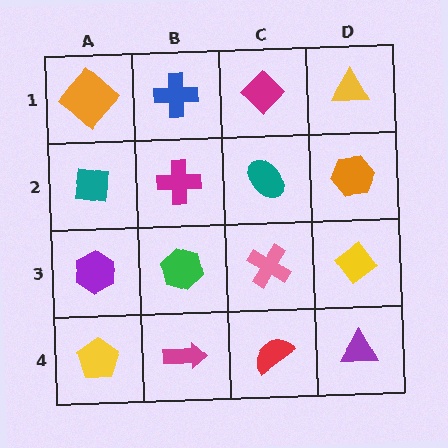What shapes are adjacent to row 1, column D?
An orange hexagon (row 2, column D), a magenta diamond (row 1, column C).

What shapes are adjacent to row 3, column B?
A magenta cross (row 2, column B), a magenta arrow (row 4, column B), a purple hexagon (row 3, column A), a pink cross (row 3, column C).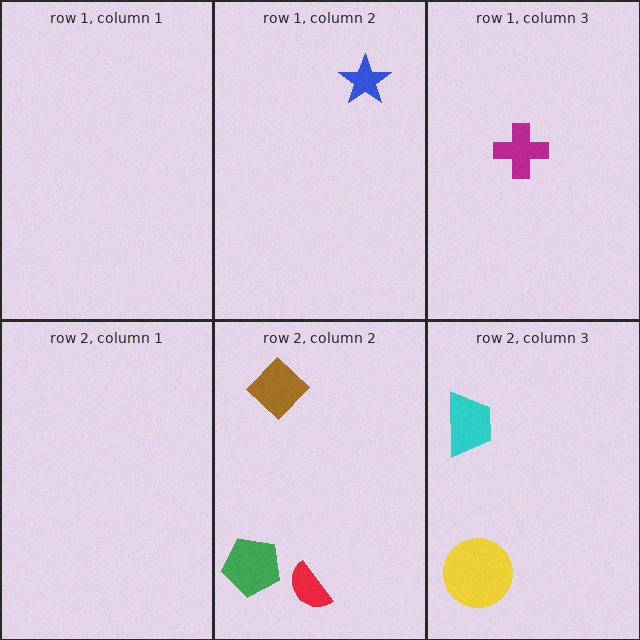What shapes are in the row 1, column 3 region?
The magenta cross.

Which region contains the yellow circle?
The row 2, column 3 region.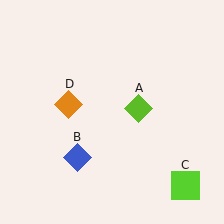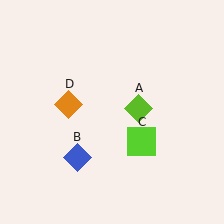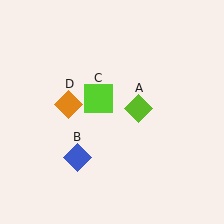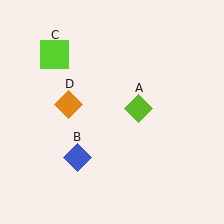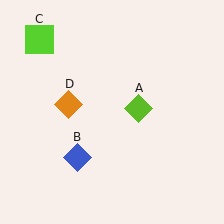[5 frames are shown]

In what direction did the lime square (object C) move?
The lime square (object C) moved up and to the left.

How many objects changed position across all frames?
1 object changed position: lime square (object C).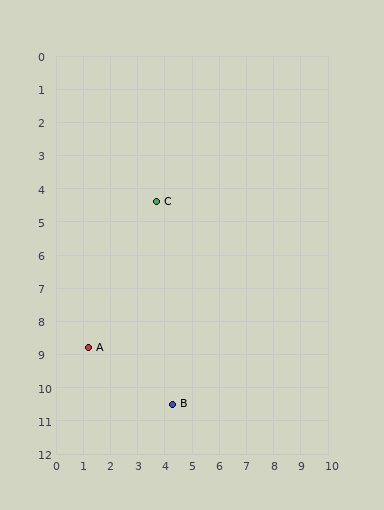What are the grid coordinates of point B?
Point B is at approximately (4.3, 10.5).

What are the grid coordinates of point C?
Point C is at approximately (3.7, 4.4).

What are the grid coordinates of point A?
Point A is at approximately (1.2, 8.8).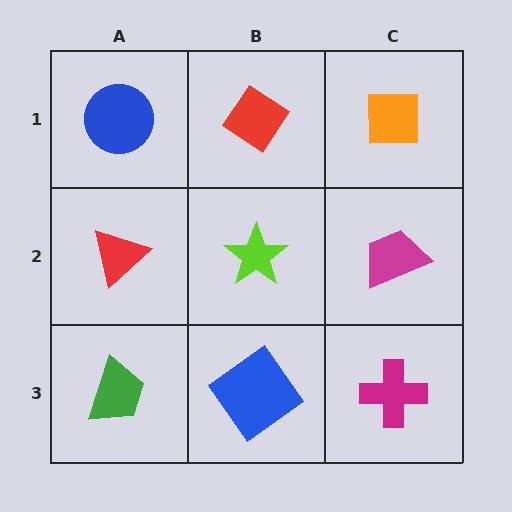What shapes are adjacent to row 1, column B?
A lime star (row 2, column B), a blue circle (row 1, column A), an orange square (row 1, column C).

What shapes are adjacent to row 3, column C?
A magenta trapezoid (row 2, column C), a blue diamond (row 3, column B).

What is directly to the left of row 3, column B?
A green trapezoid.